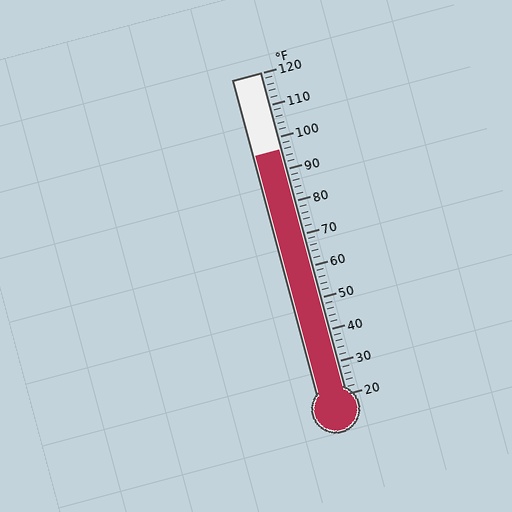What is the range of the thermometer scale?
The thermometer scale ranges from 20°F to 120°F.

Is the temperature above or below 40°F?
The temperature is above 40°F.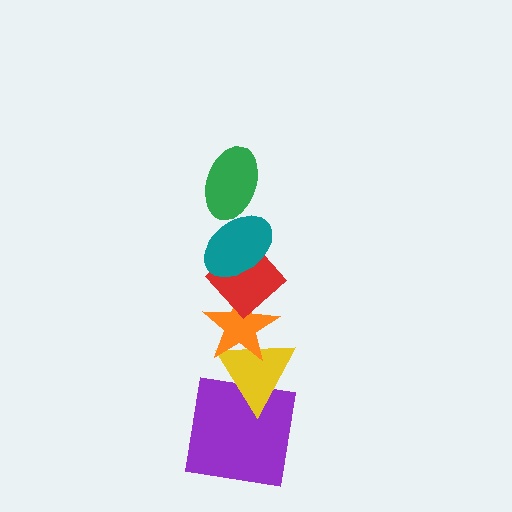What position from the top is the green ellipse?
The green ellipse is 1st from the top.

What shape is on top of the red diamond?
The teal ellipse is on top of the red diamond.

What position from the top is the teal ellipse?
The teal ellipse is 2nd from the top.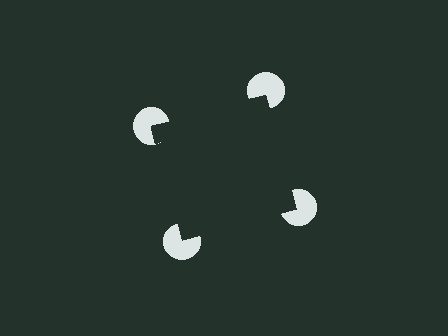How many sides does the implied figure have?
4 sides.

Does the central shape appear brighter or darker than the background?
It typically appears slightly darker than the background, even though no actual brightness change is drawn.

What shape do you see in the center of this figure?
An illusory square — its edges are inferred from the aligned wedge cuts in the pac-man discs, not physically drawn.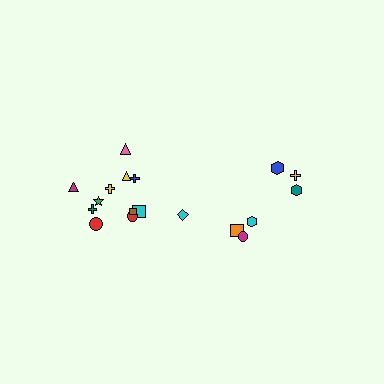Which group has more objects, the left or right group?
The left group.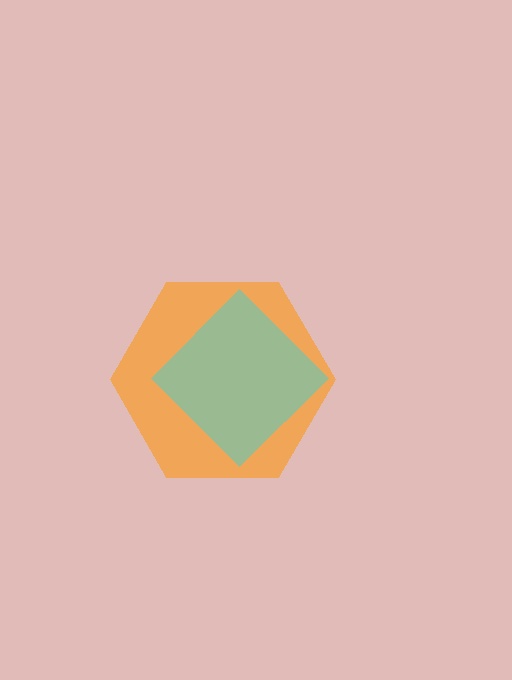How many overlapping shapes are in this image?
There are 2 overlapping shapes in the image.